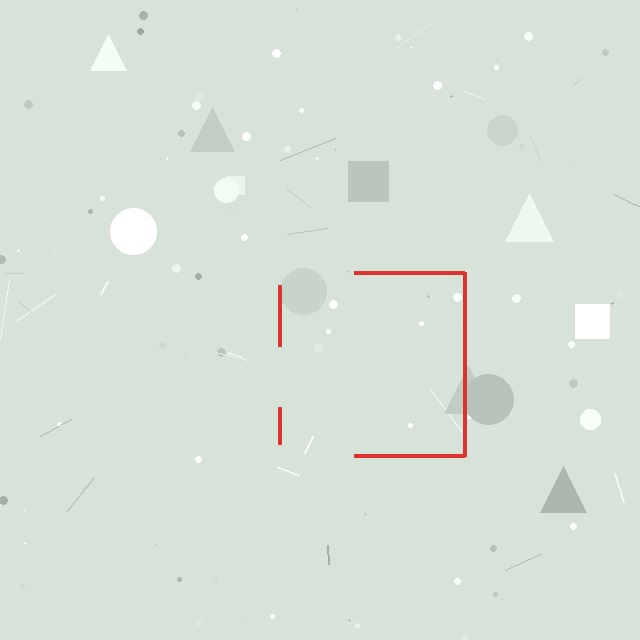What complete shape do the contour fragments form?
The contour fragments form a square.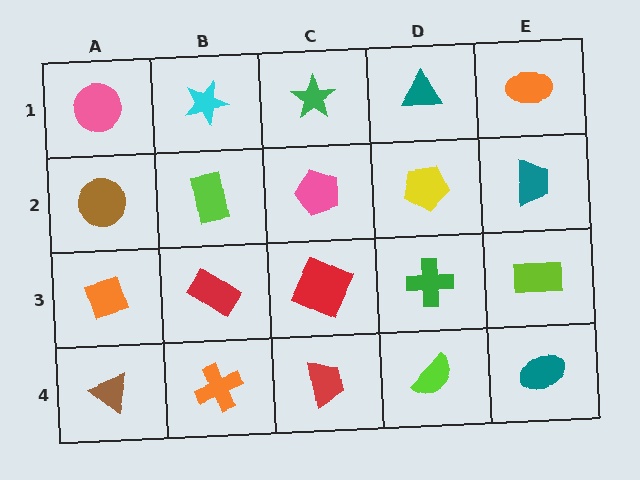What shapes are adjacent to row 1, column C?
A pink pentagon (row 2, column C), a cyan star (row 1, column B), a teal triangle (row 1, column D).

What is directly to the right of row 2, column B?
A pink pentagon.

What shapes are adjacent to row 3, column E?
A teal trapezoid (row 2, column E), a teal ellipse (row 4, column E), a green cross (row 3, column D).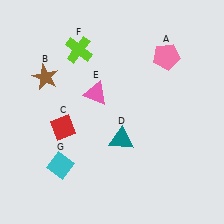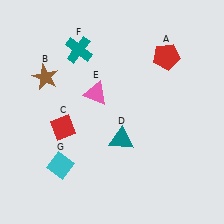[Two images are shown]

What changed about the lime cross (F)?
In Image 1, F is lime. In Image 2, it changed to teal.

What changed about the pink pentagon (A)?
In Image 1, A is pink. In Image 2, it changed to red.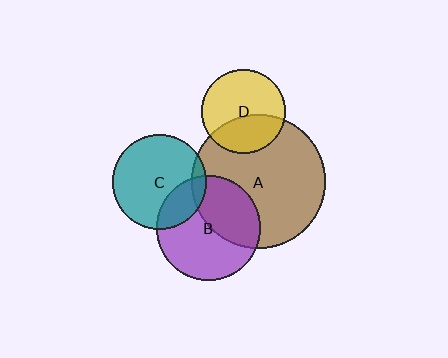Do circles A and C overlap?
Yes.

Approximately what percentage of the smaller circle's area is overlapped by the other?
Approximately 10%.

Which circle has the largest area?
Circle A (brown).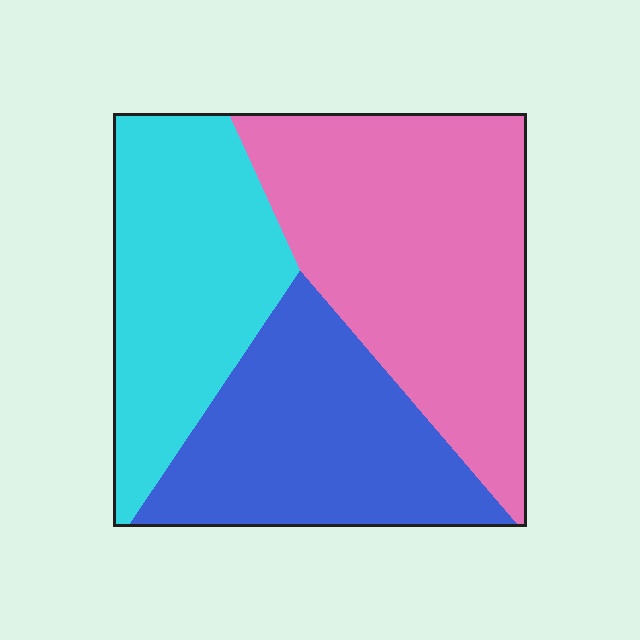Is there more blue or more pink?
Pink.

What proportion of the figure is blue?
Blue covers about 30% of the figure.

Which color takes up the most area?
Pink, at roughly 40%.